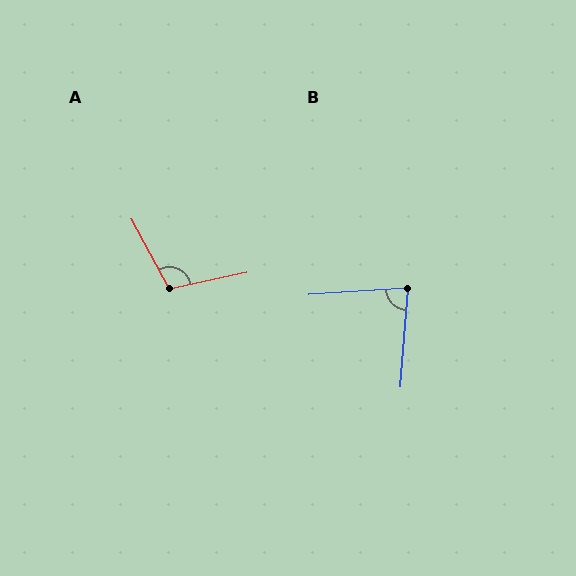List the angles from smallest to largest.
B (82°), A (106°).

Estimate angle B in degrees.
Approximately 82 degrees.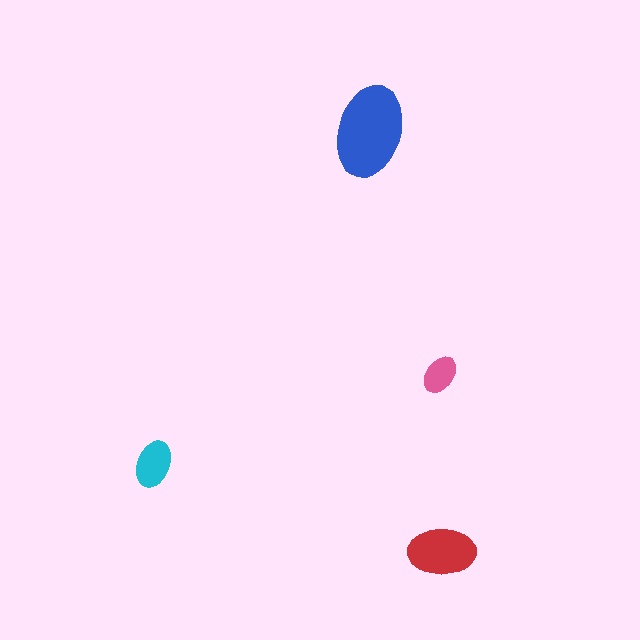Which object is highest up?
The blue ellipse is topmost.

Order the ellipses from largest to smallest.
the blue one, the red one, the cyan one, the pink one.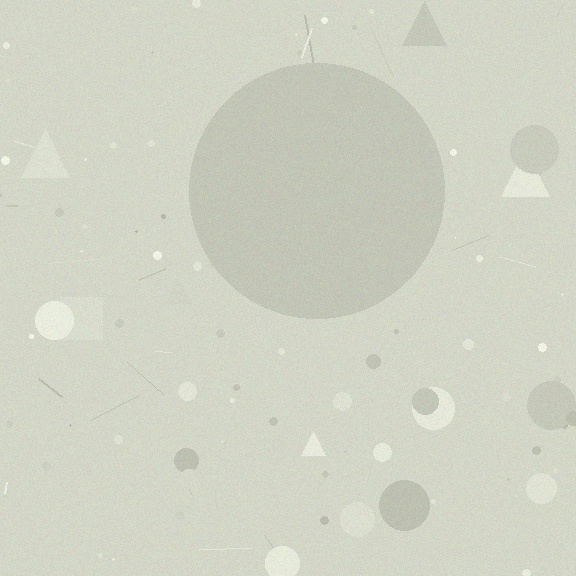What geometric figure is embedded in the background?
A circle is embedded in the background.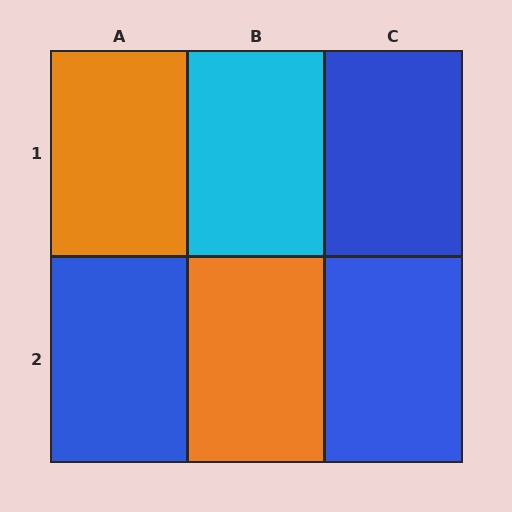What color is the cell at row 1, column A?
Orange.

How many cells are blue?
3 cells are blue.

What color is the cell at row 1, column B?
Cyan.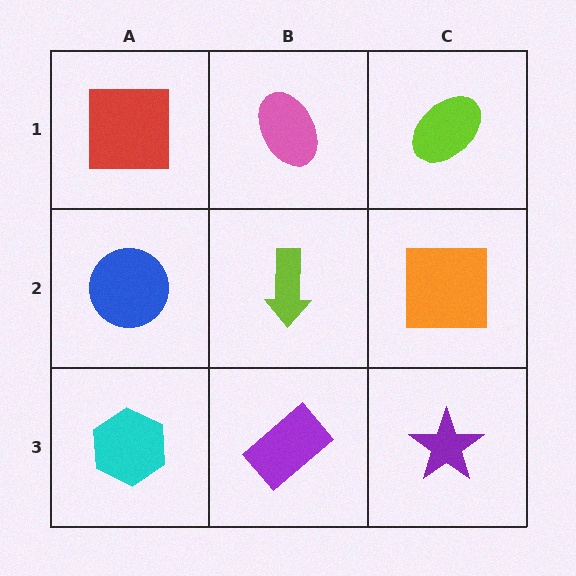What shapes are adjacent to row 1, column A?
A blue circle (row 2, column A), a pink ellipse (row 1, column B).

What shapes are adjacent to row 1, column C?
An orange square (row 2, column C), a pink ellipse (row 1, column B).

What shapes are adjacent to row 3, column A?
A blue circle (row 2, column A), a purple rectangle (row 3, column B).